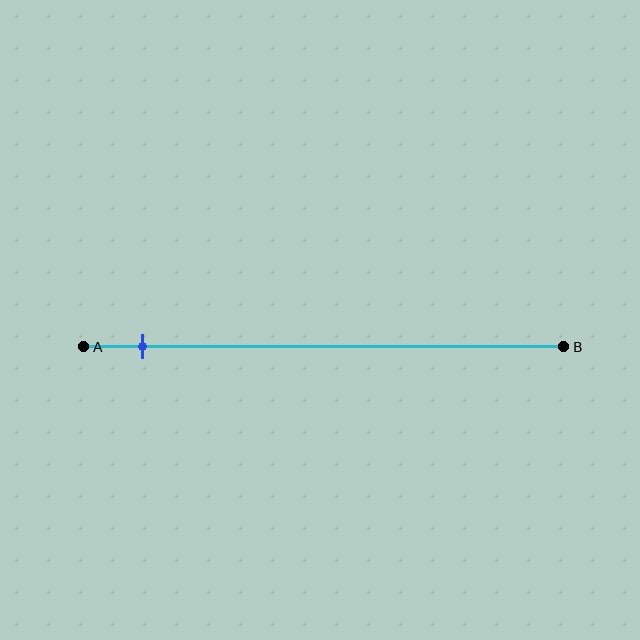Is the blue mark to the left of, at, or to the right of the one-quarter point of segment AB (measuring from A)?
The blue mark is to the left of the one-quarter point of segment AB.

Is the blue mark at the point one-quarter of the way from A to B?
No, the mark is at about 10% from A, not at the 25% one-quarter point.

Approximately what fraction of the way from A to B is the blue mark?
The blue mark is approximately 10% of the way from A to B.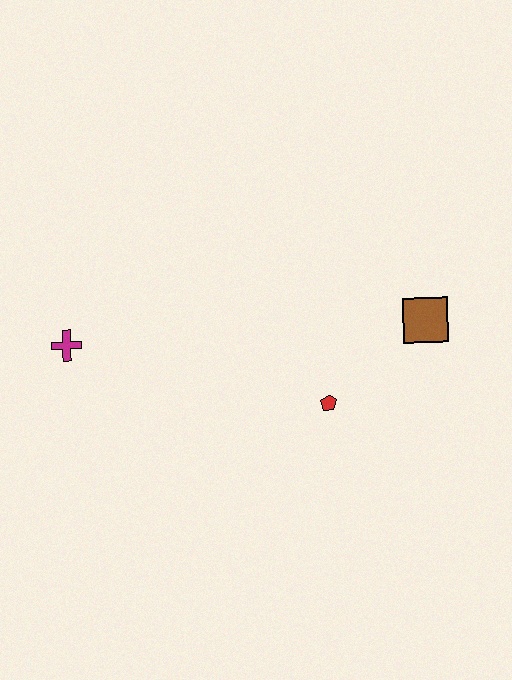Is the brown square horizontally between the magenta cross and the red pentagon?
No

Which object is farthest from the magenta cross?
The brown square is farthest from the magenta cross.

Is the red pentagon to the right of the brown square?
No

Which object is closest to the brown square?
The red pentagon is closest to the brown square.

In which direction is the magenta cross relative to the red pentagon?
The magenta cross is to the left of the red pentagon.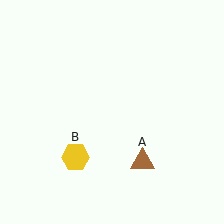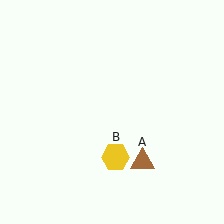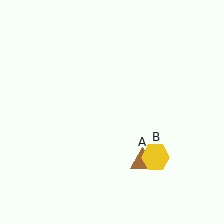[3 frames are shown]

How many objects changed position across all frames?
1 object changed position: yellow hexagon (object B).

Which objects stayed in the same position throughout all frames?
Brown triangle (object A) remained stationary.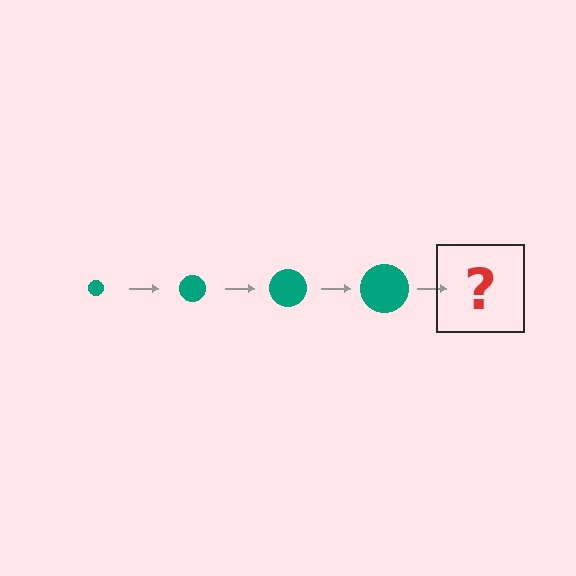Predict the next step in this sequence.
The next step is a teal circle, larger than the previous one.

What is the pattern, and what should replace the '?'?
The pattern is that the circle gets progressively larger each step. The '?' should be a teal circle, larger than the previous one.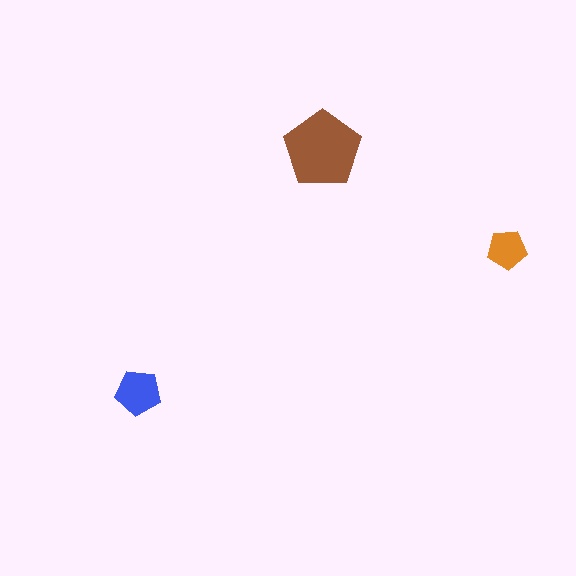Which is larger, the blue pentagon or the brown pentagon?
The brown one.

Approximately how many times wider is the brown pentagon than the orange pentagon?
About 2 times wider.